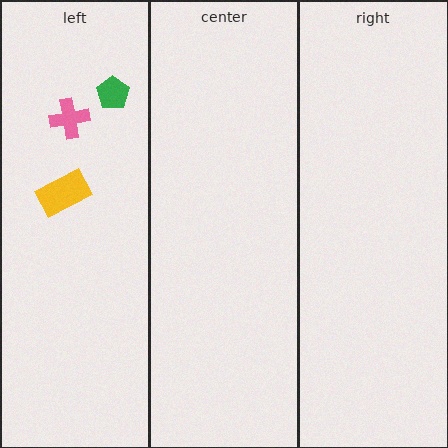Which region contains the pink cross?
The left region.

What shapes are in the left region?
The green pentagon, the pink cross, the yellow rectangle.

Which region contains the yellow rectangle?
The left region.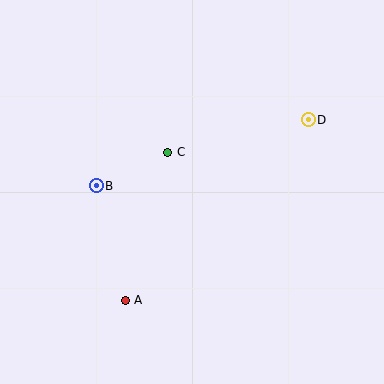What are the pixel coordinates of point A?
Point A is at (125, 300).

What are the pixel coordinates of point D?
Point D is at (308, 120).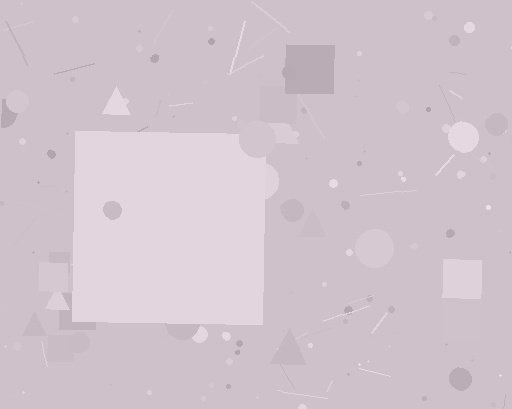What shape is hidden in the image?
A square is hidden in the image.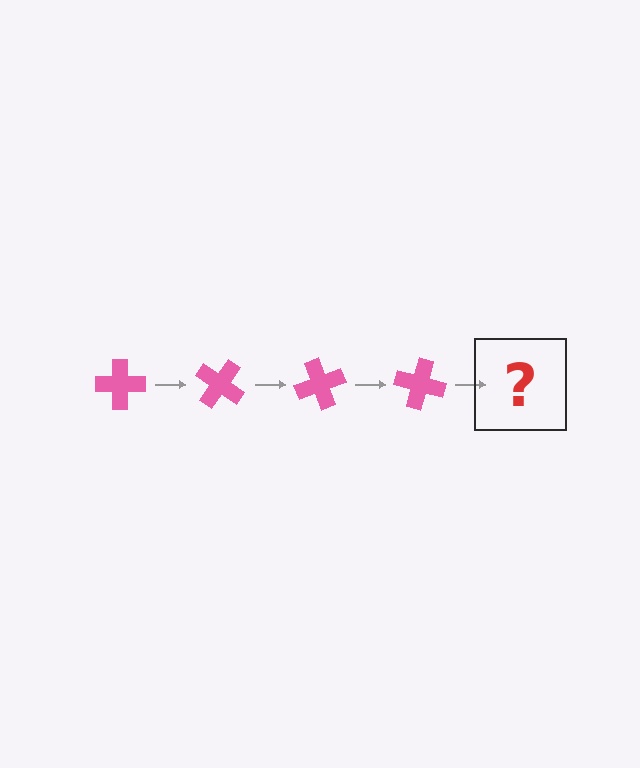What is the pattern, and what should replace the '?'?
The pattern is that the cross rotates 35 degrees each step. The '?' should be a pink cross rotated 140 degrees.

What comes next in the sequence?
The next element should be a pink cross rotated 140 degrees.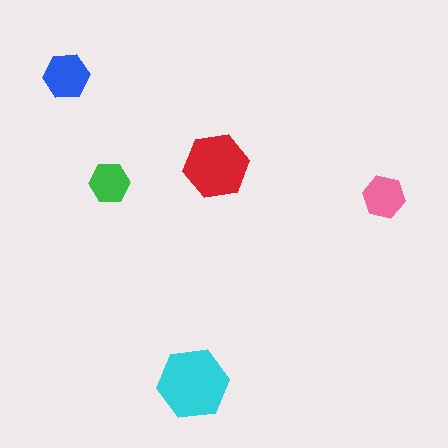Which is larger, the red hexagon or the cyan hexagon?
The cyan one.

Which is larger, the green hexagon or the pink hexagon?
The pink one.